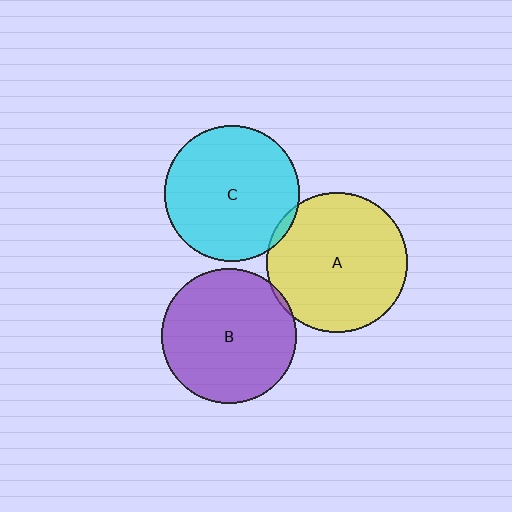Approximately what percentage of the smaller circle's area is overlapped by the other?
Approximately 5%.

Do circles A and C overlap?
Yes.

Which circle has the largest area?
Circle A (yellow).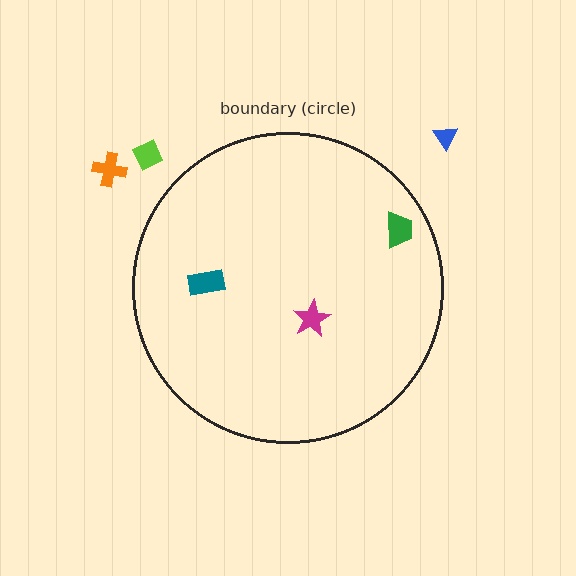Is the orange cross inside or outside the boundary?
Outside.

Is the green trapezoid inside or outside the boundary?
Inside.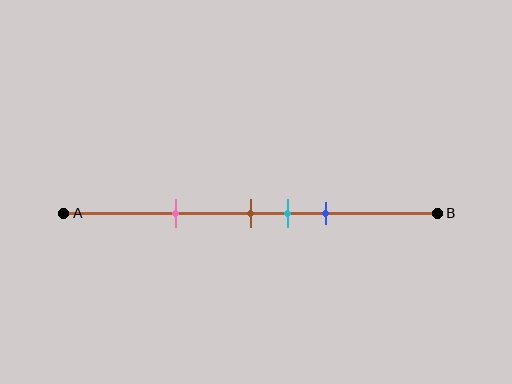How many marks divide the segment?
There are 4 marks dividing the segment.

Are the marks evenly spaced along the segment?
No, the marks are not evenly spaced.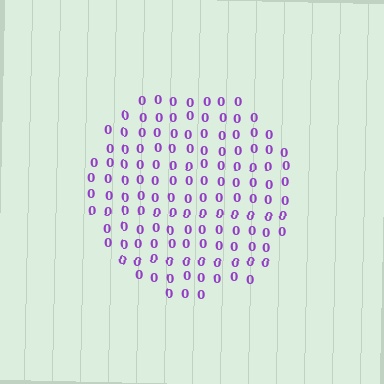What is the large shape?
The large shape is a circle.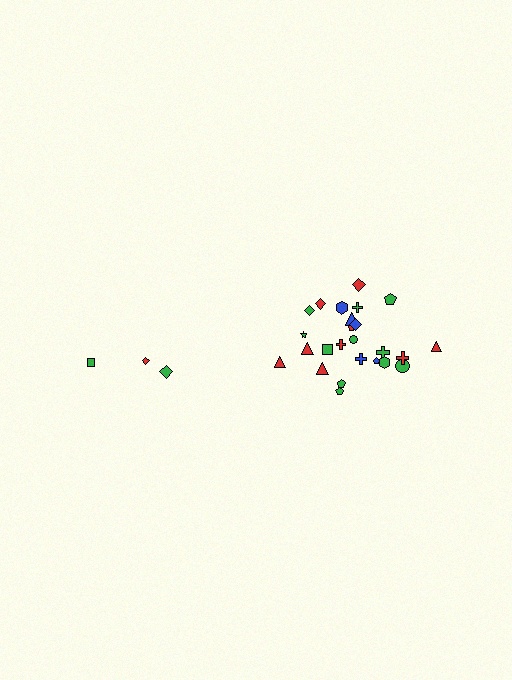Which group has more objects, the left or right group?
The right group.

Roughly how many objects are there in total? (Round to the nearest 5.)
Roughly 30 objects in total.